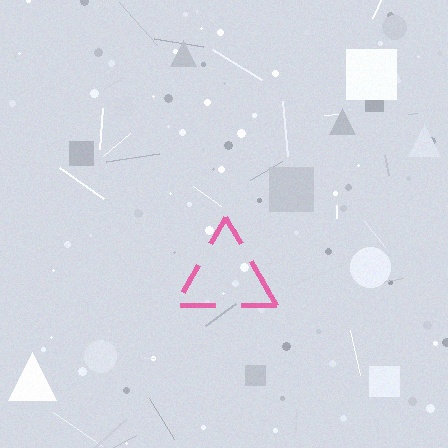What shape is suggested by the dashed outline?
The dashed outline suggests a triangle.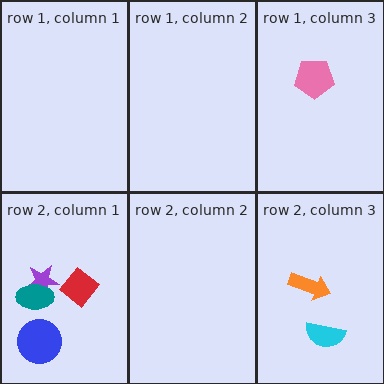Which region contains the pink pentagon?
The row 1, column 3 region.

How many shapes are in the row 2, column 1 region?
4.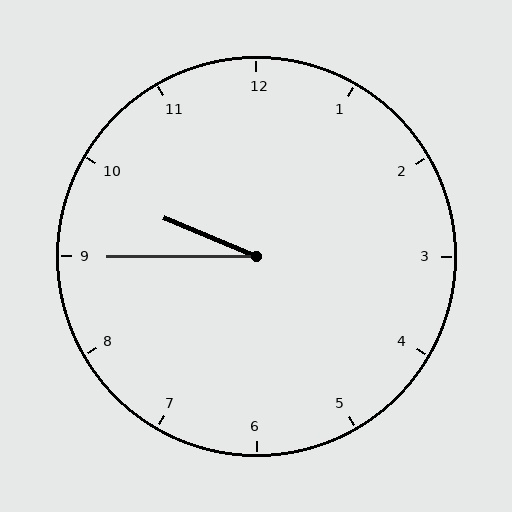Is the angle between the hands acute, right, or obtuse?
It is acute.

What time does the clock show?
9:45.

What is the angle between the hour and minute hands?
Approximately 22 degrees.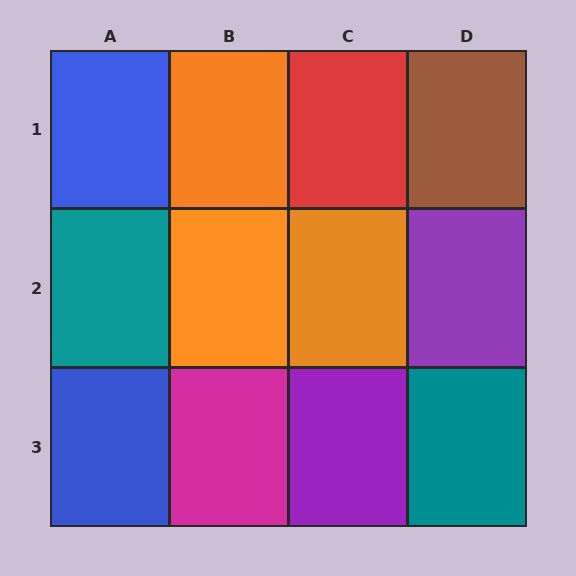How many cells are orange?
3 cells are orange.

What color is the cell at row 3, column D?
Teal.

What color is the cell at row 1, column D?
Brown.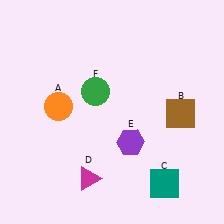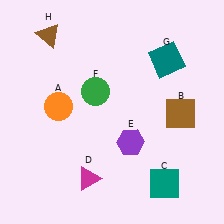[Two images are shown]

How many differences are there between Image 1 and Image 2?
There are 2 differences between the two images.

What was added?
A teal square (G), a brown triangle (H) were added in Image 2.